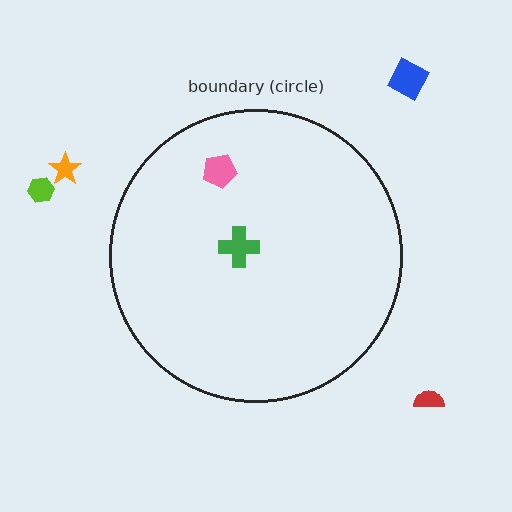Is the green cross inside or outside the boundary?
Inside.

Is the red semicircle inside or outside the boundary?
Outside.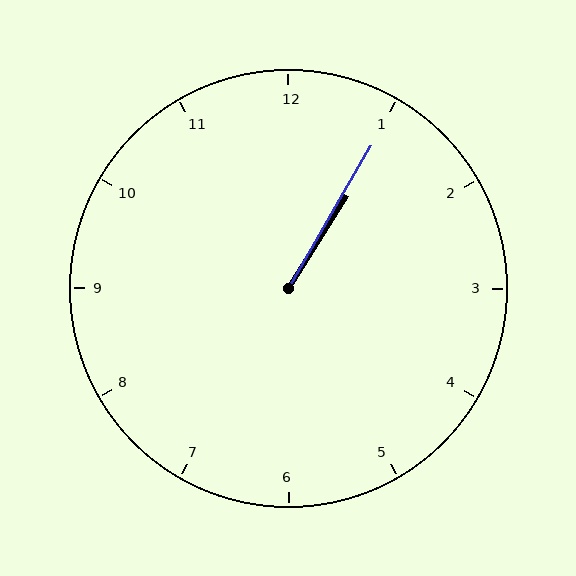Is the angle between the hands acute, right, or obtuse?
It is acute.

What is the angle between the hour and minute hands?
Approximately 2 degrees.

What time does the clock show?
1:05.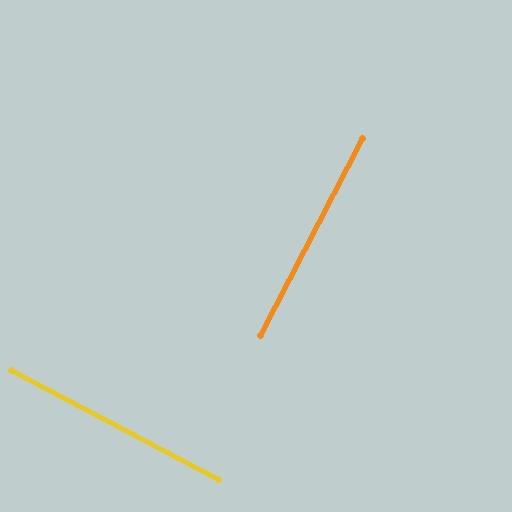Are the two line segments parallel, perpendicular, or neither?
Perpendicular — they meet at approximately 90°.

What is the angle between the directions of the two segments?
Approximately 90 degrees.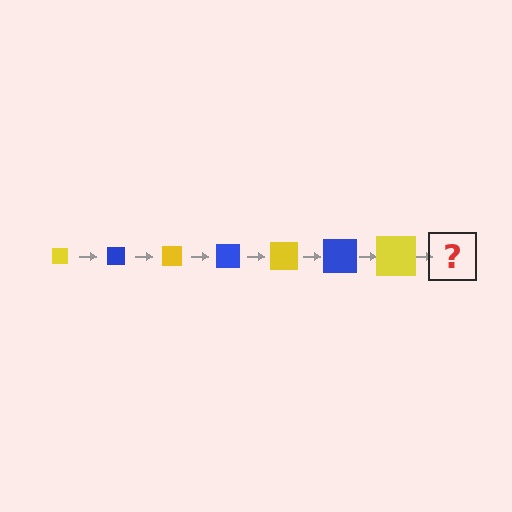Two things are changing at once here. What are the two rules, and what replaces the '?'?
The two rules are that the square grows larger each step and the color cycles through yellow and blue. The '?' should be a blue square, larger than the previous one.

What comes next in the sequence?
The next element should be a blue square, larger than the previous one.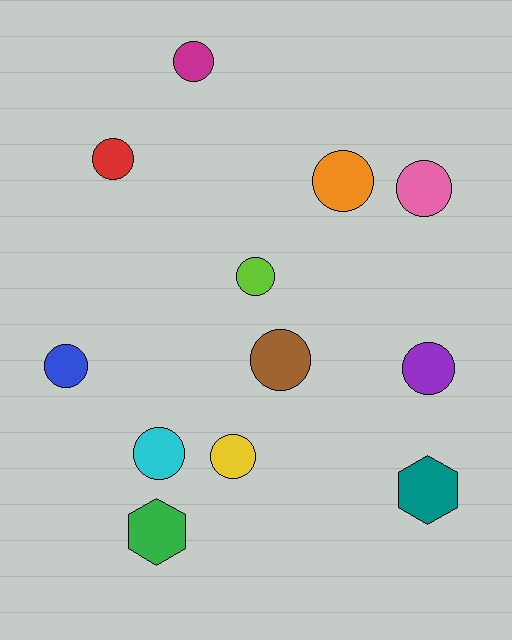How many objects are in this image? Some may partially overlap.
There are 12 objects.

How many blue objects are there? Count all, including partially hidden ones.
There is 1 blue object.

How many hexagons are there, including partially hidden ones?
There are 2 hexagons.